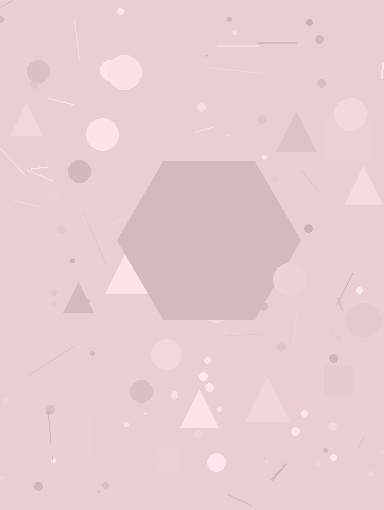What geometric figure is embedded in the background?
A hexagon is embedded in the background.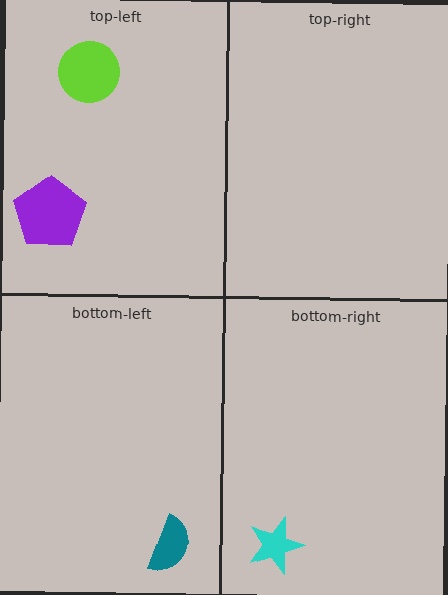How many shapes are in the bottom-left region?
1.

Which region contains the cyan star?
The bottom-right region.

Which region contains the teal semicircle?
The bottom-left region.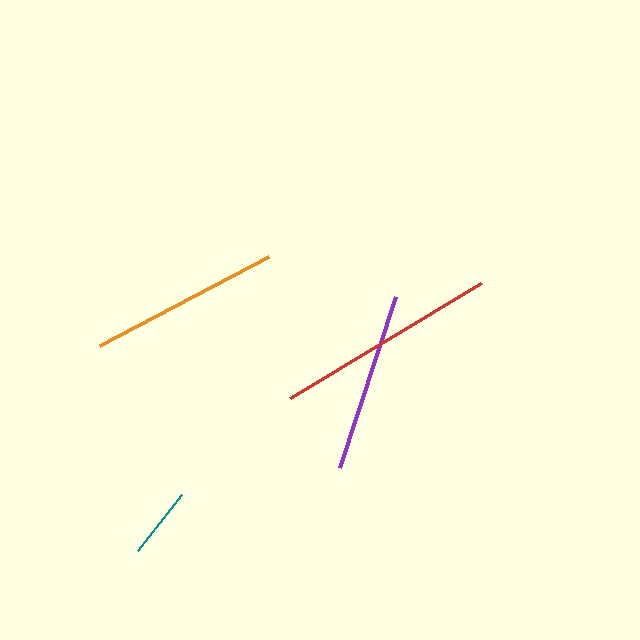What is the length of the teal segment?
The teal segment is approximately 72 pixels long.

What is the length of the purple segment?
The purple segment is approximately 179 pixels long.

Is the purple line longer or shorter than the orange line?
The orange line is longer than the purple line.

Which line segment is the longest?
The red line is the longest at approximately 222 pixels.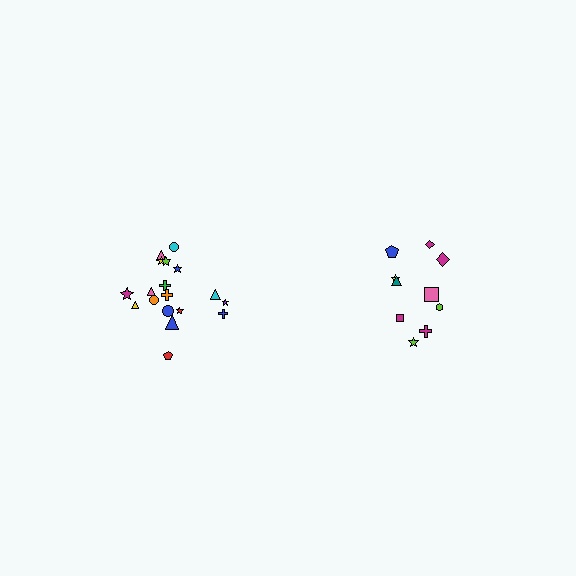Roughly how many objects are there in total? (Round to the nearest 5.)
Roughly 30 objects in total.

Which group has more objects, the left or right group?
The left group.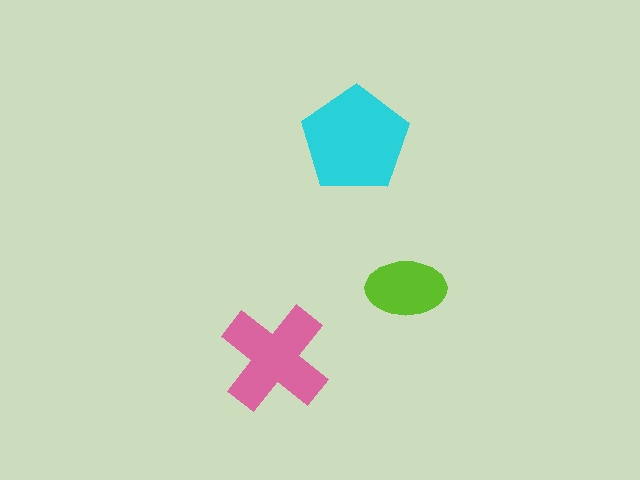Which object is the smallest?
The lime ellipse.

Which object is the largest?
The cyan pentagon.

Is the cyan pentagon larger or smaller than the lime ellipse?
Larger.